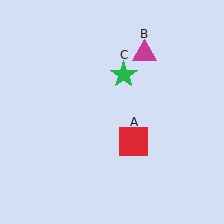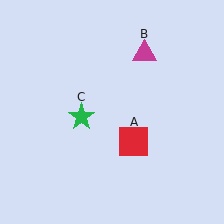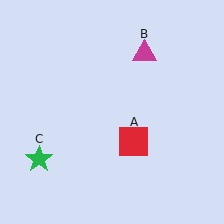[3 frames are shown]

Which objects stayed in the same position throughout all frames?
Red square (object A) and magenta triangle (object B) remained stationary.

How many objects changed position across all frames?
1 object changed position: green star (object C).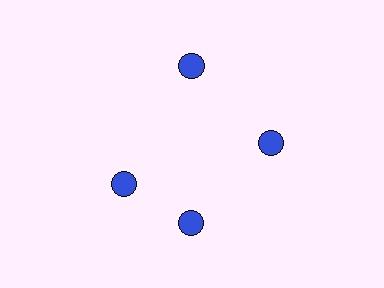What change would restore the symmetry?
The symmetry would be restored by rotating it back into even spacing with its neighbors so that all 4 circles sit at equal angles and equal distance from the center.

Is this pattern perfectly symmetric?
No. The 4 blue circles are arranged in a ring, but one element near the 9 o'clock position is rotated out of alignment along the ring, breaking the 4-fold rotational symmetry.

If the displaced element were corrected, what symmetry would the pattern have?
It would have 4-fold rotational symmetry — the pattern would map onto itself every 90 degrees.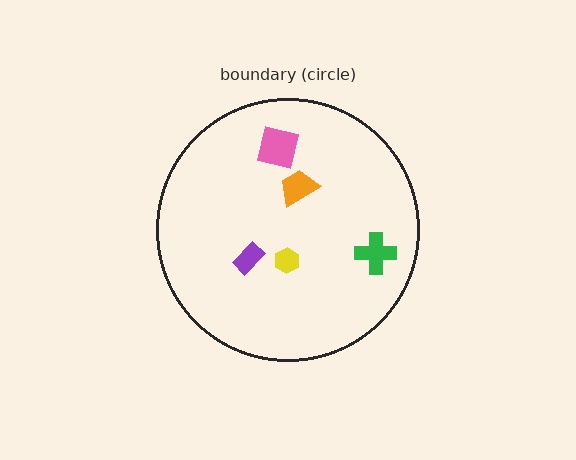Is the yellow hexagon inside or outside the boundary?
Inside.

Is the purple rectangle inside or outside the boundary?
Inside.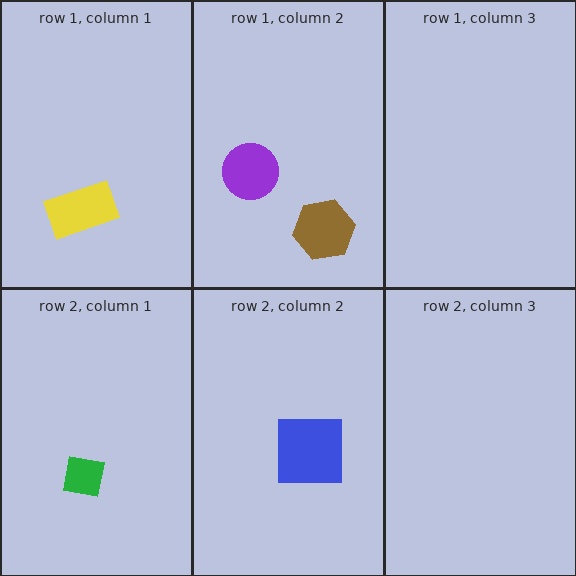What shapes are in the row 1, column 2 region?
The brown hexagon, the purple circle.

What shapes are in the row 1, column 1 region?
The yellow rectangle.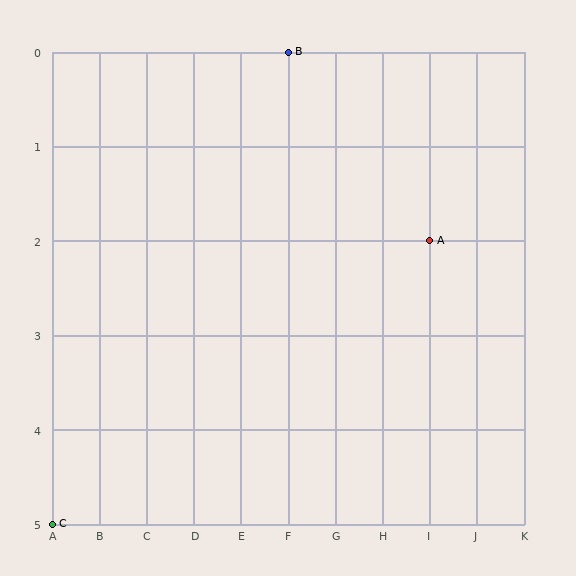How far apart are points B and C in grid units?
Points B and C are 5 columns and 5 rows apart (about 7.1 grid units diagonally).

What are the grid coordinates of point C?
Point C is at grid coordinates (A, 5).